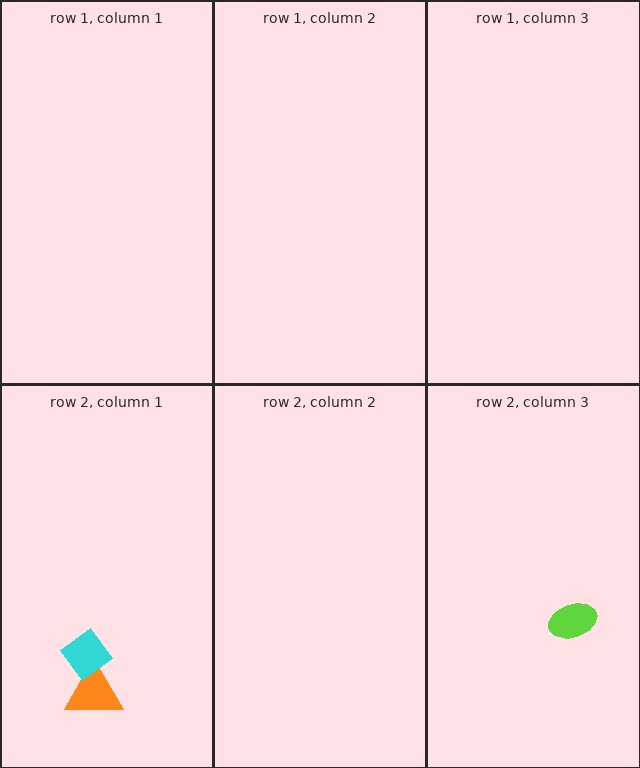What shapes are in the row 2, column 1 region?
The orange triangle, the cyan diamond.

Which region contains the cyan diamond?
The row 2, column 1 region.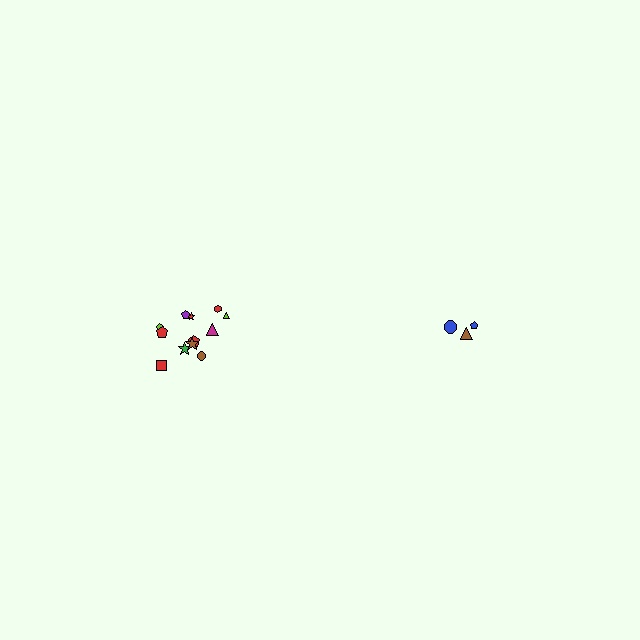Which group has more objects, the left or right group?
The left group.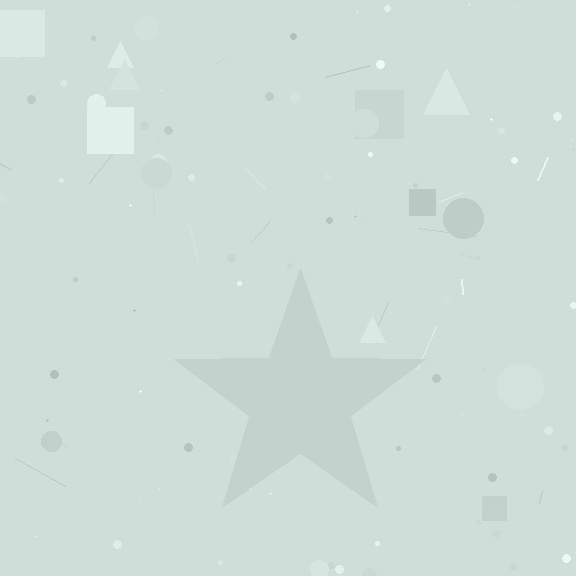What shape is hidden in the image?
A star is hidden in the image.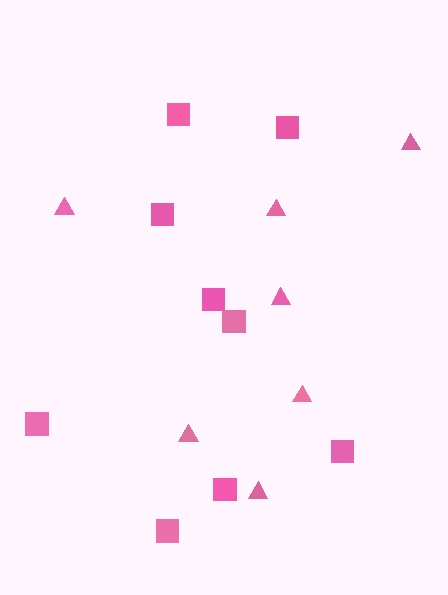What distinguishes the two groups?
There are 2 groups: one group of triangles (7) and one group of squares (9).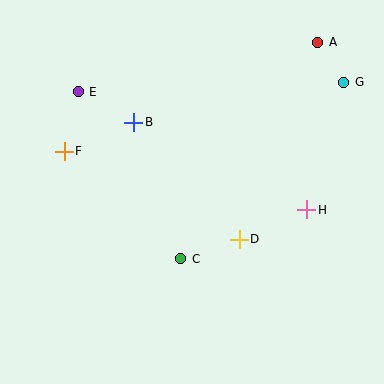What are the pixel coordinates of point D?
Point D is at (239, 239).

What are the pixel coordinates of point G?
Point G is at (344, 82).